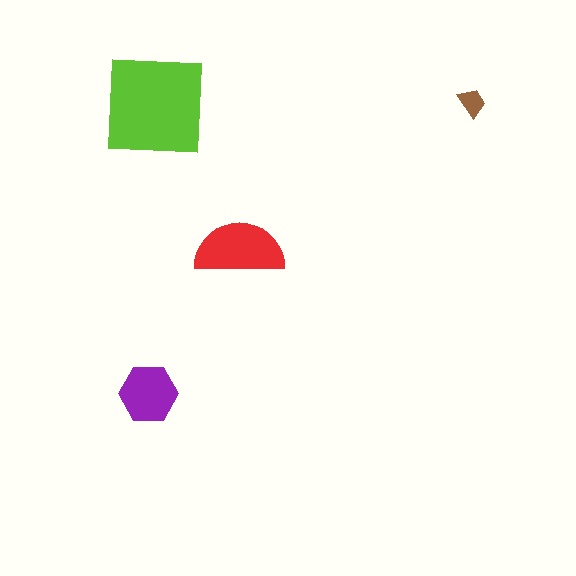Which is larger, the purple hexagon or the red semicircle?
The red semicircle.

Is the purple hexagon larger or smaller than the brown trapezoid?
Larger.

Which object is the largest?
The lime square.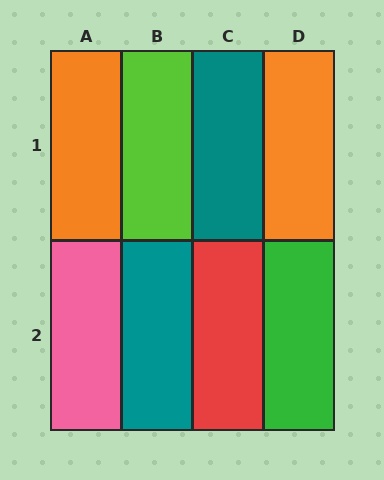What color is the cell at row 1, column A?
Orange.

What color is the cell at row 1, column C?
Teal.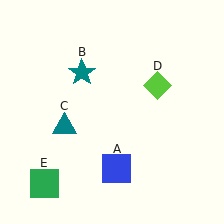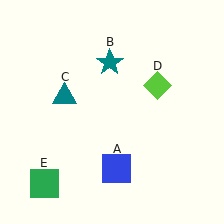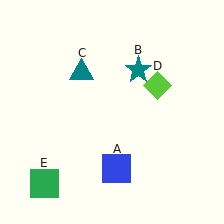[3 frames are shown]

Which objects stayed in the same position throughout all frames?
Blue square (object A) and lime diamond (object D) and green square (object E) remained stationary.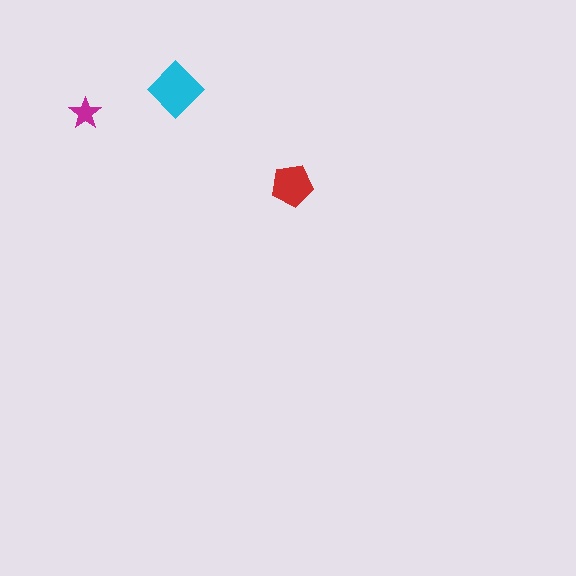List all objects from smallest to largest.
The magenta star, the red pentagon, the cyan diamond.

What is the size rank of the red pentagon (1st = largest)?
2nd.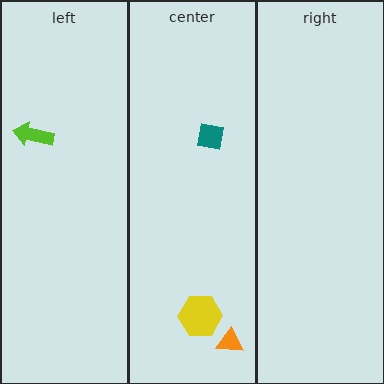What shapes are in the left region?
The lime arrow.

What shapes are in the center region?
The teal square, the orange triangle, the yellow hexagon.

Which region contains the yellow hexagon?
The center region.